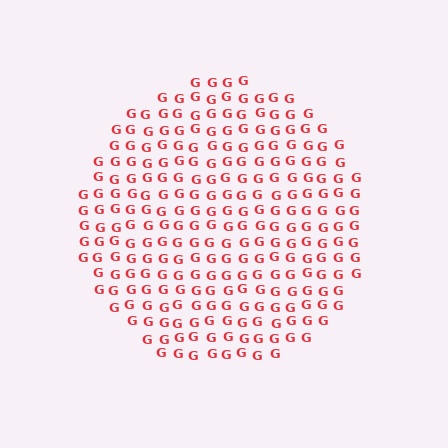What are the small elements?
The small elements are letter G's.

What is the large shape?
The large shape is a circle.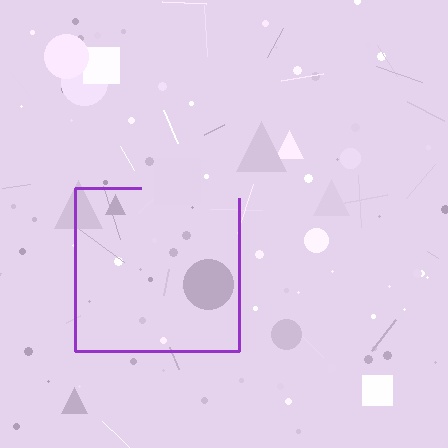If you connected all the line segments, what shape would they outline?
They would outline a square.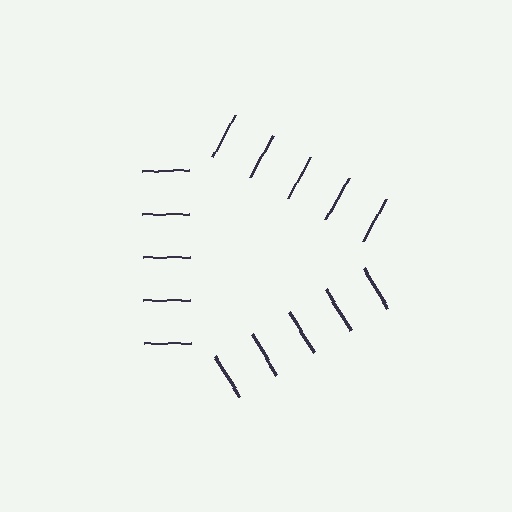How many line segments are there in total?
15 — 5 along each of the 3 edges.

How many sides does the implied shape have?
3 sides — the line-ends trace a triangle.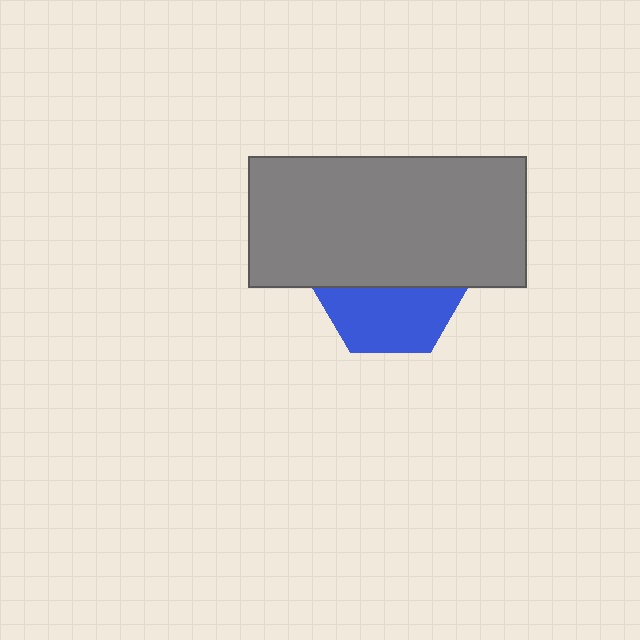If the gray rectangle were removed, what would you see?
You would see the complete blue hexagon.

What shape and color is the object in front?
The object in front is a gray rectangle.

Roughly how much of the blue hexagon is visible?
About half of it is visible (roughly 47%).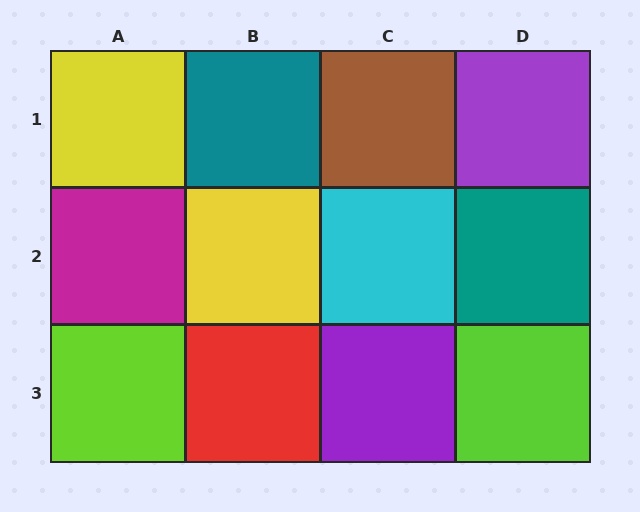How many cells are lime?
2 cells are lime.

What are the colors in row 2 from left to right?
Magenta, yellow, cyan, teal.